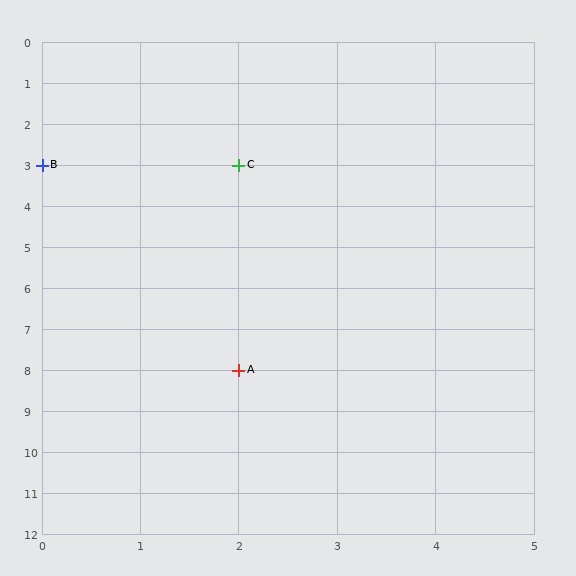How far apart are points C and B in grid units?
Points C and B are 2 columns apart.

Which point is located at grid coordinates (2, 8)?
Point A is at (2, 8).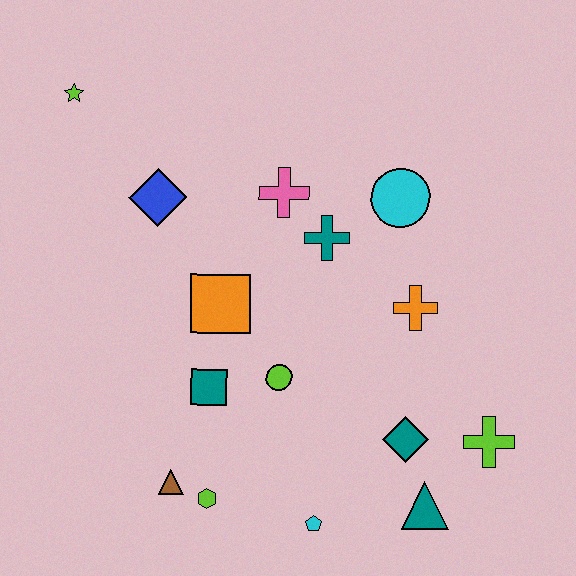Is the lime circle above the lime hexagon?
Yes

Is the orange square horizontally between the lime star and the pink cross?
Yes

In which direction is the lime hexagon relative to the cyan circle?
The lime hexagon is below the cyan circle.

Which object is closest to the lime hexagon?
The brown triangle is closest to the lime hexagon.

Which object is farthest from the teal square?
The lime star is farthest from the teal square.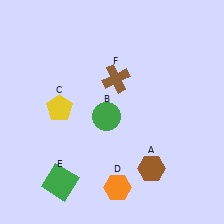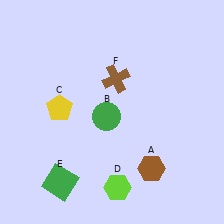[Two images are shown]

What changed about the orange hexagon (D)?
In Image 1, D is orange. In Image 2, it changed to lime.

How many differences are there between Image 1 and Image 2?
There is 1 difference between the two images.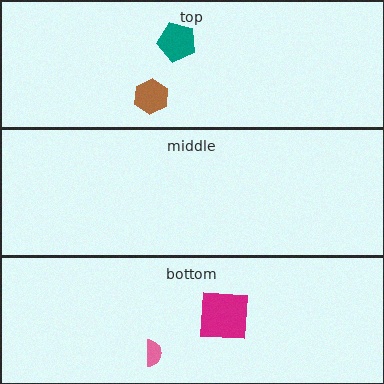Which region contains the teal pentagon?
The top region.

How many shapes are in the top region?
2.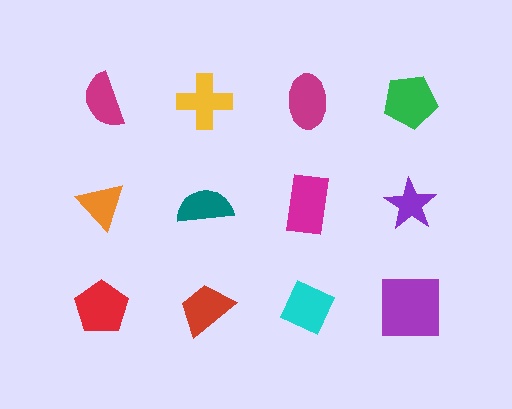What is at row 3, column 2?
A red trapezoid.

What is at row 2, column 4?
A purple star.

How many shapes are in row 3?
4 shapes.